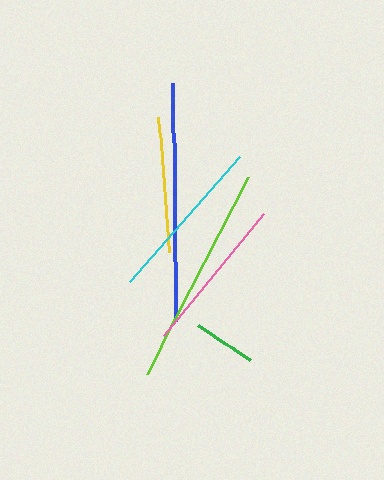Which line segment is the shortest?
The green line is the shortest at approximately 62 pixels.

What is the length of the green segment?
The green segment is approximately 62 pixels long.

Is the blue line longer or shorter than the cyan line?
The blue line is longer than the cyan line.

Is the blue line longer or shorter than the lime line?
The blue line is longer than the lime line.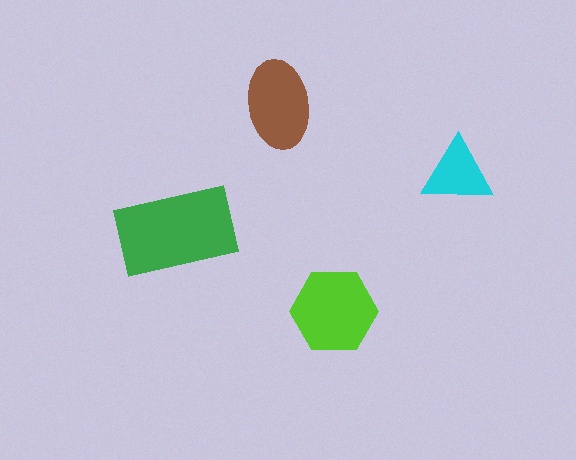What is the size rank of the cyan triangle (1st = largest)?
4th.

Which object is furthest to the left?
The green rectangle is leftmost.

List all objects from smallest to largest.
The cyan triangle, the brown ellipse, the lime hexagon, the green rectangle.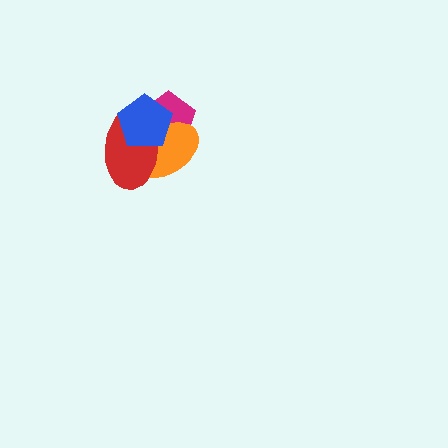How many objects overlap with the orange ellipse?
3 objects overlap with the orange ellipse.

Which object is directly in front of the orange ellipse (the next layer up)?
The red ellipse is directly in front of the orange ellipse.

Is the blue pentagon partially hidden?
No, no other shape covers it.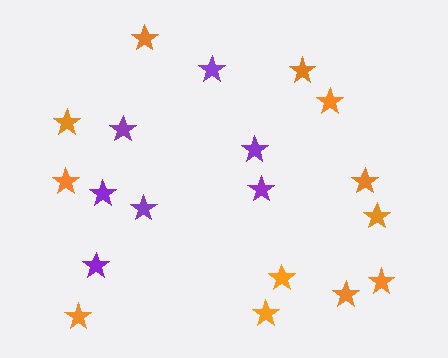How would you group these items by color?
There are 2 groups: one group of purple stars (7) and one group of orange stars (12).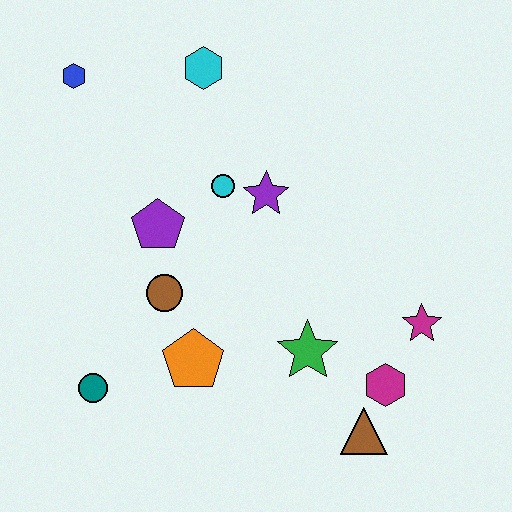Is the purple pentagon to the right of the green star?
No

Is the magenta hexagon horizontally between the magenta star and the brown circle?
Yes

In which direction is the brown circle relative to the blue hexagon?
The brown circle is below the blue hexagon.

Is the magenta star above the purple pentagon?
No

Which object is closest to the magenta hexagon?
The brown triangle is closest to the magenta hexagon.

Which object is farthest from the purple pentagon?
The brown triangle is farthest from the purple pentagon.